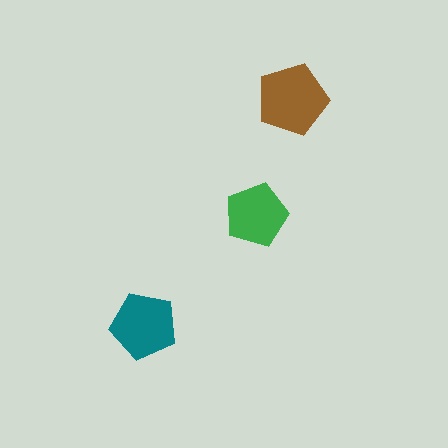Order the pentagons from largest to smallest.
the brown one, the teal one, the green one.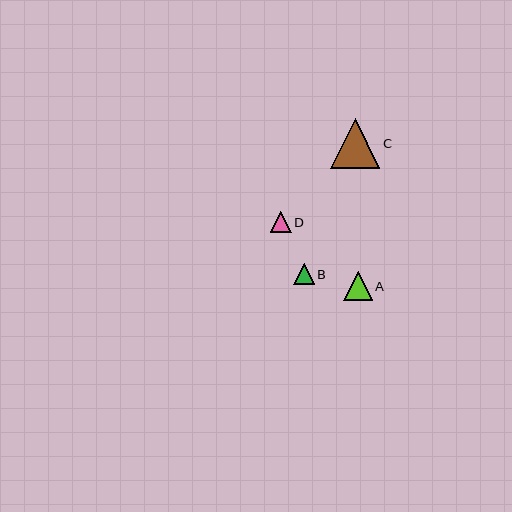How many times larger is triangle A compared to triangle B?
Triangle A is approximately 1.4 times the size of triangle B.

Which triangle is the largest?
Triangle C is the largest with a size of approximately 49 pixels.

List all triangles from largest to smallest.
From largest to smallest: C, A, D, B.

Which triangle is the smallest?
Triangle B is the smallest with a size of approximately 21 pixels.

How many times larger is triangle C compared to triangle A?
Triangle C is approximately 1.7 times the size of triangle A.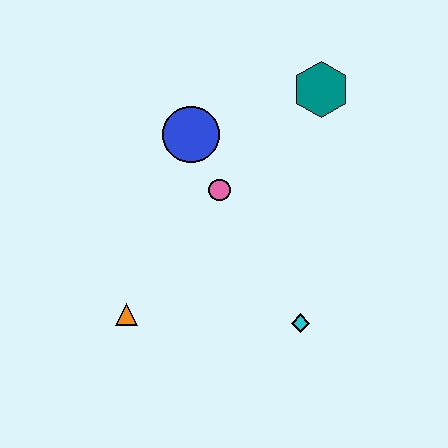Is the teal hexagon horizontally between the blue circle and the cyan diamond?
No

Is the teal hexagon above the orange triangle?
Yes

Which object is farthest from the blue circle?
The cyan diamond is farthest from the blue circle.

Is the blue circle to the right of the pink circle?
No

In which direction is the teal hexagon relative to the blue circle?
The teal hexagon is to the right of the blue circle.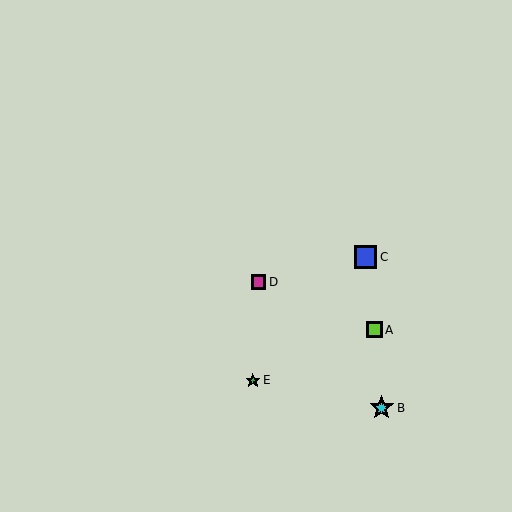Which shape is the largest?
The cyan star (labeled B) is the largest.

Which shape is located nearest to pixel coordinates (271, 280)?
The magenta square (labeled D) at (259, 282) is nearest to that location.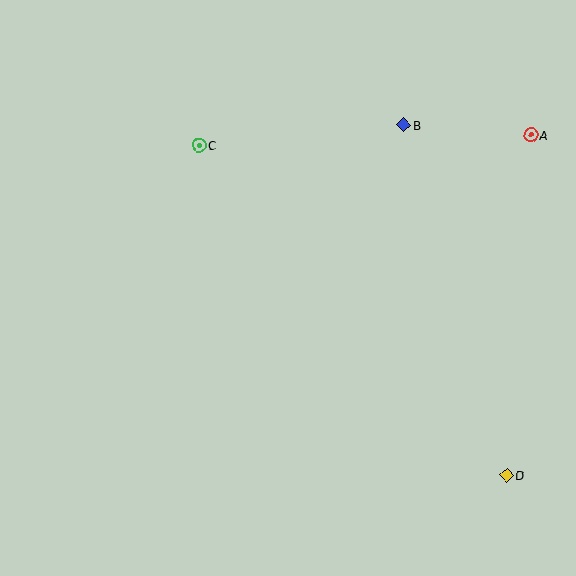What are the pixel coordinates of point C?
Point C is at (199, 146).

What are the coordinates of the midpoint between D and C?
The midpoint between D and C is at (353, 311).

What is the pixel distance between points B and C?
The distance between B and C is 206 pixels.